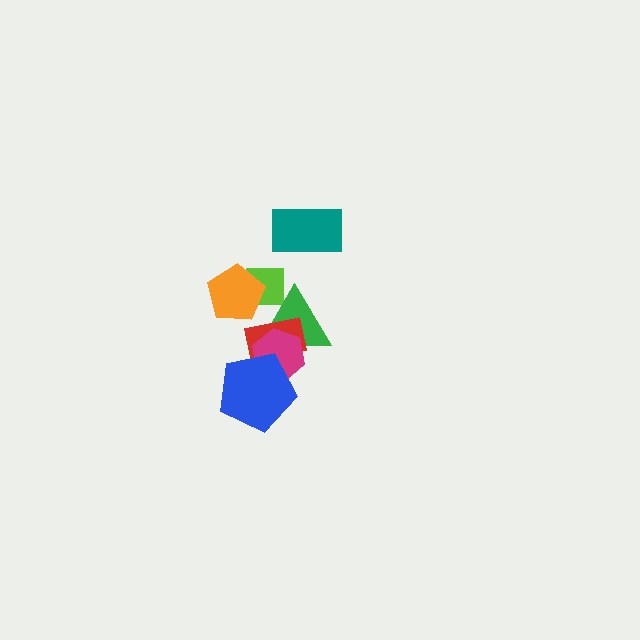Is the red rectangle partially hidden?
Yes, it is partially covered by another shape.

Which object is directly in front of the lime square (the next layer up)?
The orange pentagon is directly in front of the lime square.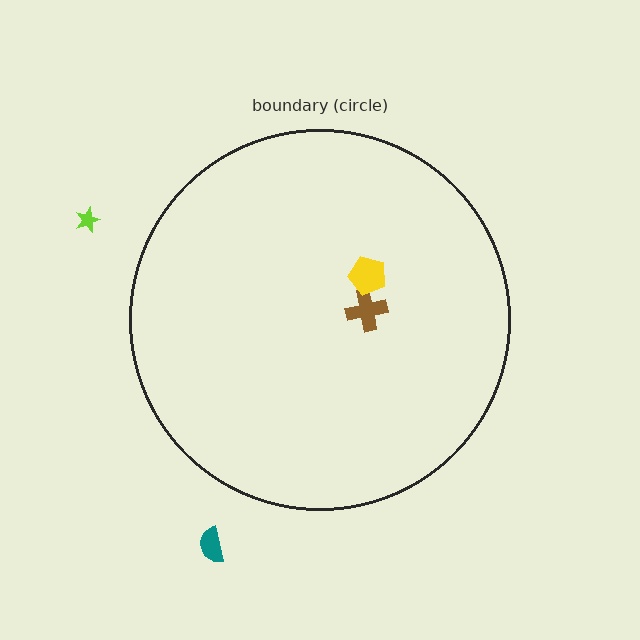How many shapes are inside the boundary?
2 inside, 2 outside.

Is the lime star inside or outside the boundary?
Outside.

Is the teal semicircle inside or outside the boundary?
Outside.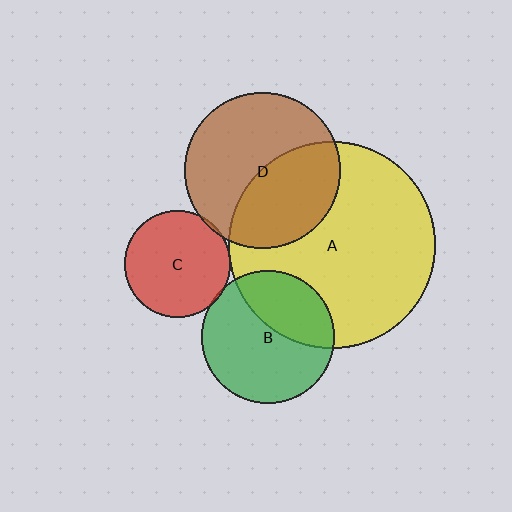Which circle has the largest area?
Circle A (yellow).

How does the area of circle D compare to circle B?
Approximately 1.4 times.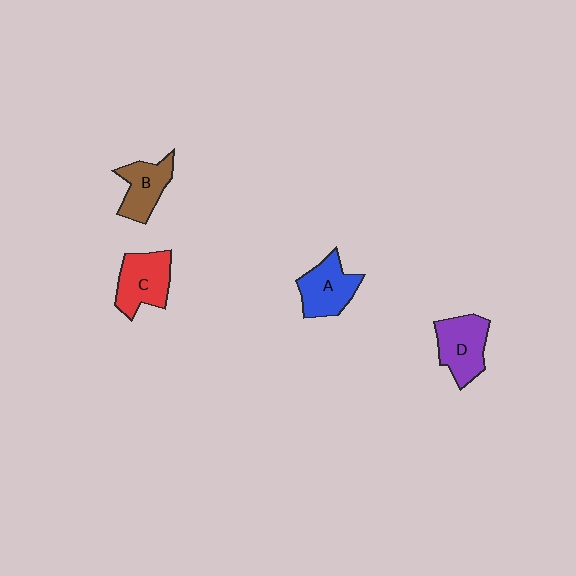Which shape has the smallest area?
Shape B (brown).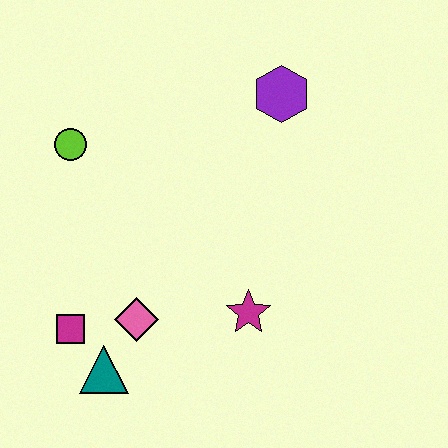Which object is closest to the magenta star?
The pink diamond is closest to the magenta star.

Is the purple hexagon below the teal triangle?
No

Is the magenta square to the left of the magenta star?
Yes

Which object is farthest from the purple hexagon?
The teal triangle is farthest from the purple hexagon.